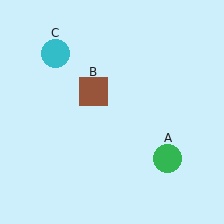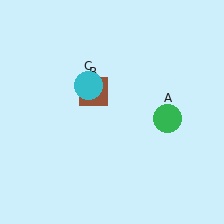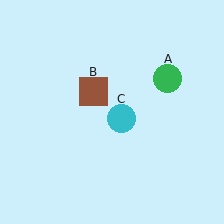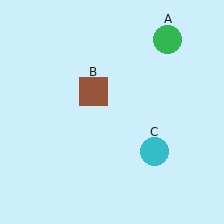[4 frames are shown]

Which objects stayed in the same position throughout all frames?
Brown square (object B) remained stationary.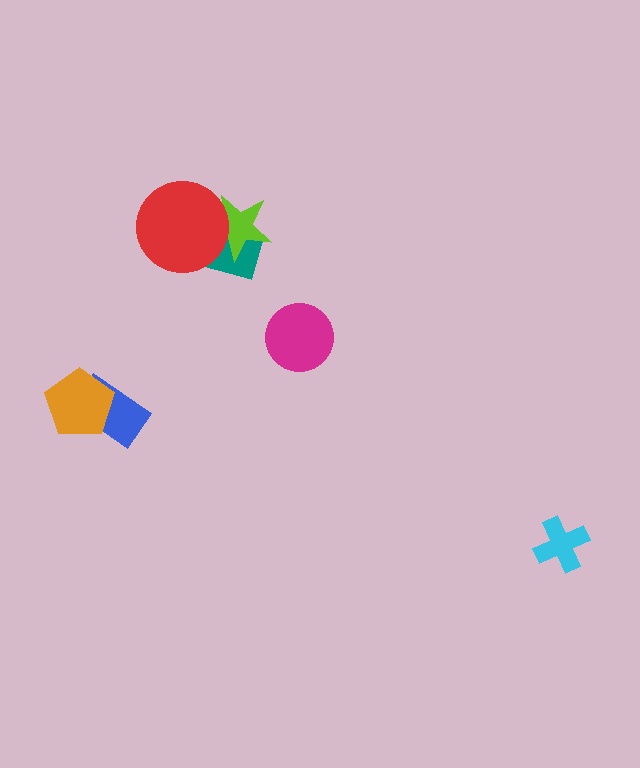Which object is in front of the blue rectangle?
The orange pentagon is in front of the blue rectangle.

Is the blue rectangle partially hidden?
Yes, it is partially covered by another shape.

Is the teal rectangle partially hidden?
Yes, it is partially covered by another shape.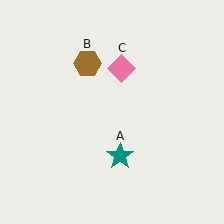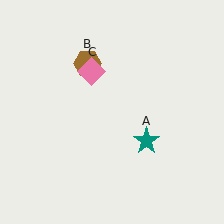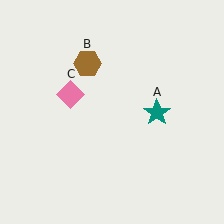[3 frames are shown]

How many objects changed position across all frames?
2 objects changed position: teal star (object A), pink diamond (object C).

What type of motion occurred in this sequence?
The teal star (object A), pink diamond (object C) rotated counterclockwise around the center of the scene.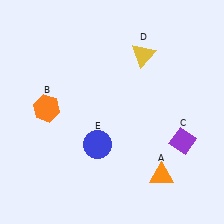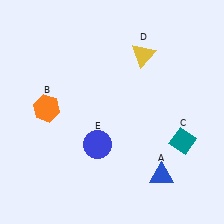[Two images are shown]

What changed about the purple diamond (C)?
In Image 1, C is purple. In Image 2, it changed to teal.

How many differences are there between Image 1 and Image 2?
There are 2 differences between the two images.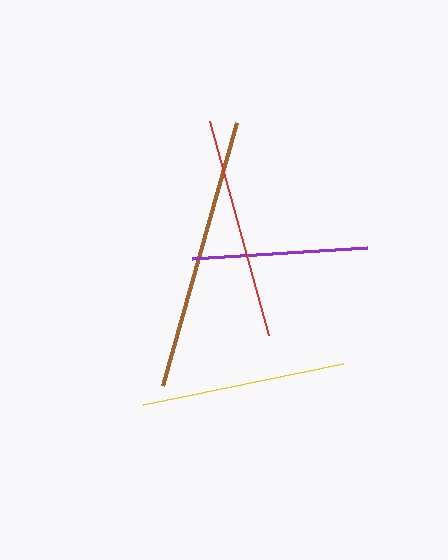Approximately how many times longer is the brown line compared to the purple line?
The brown line is approximately 1.6 times the length of the purple line.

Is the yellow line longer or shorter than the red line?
The red line is longer than the yellow line.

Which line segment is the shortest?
The purple line is the shortest at approximately 175 pixels.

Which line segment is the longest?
The brown line is the longest at approximately 273 pixels.